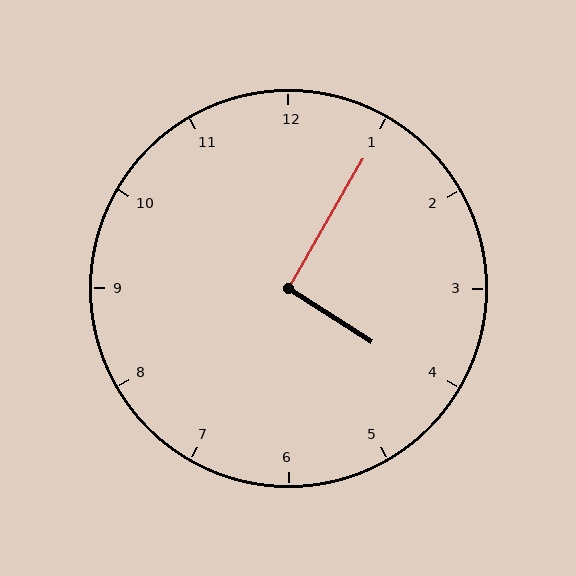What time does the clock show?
4:05.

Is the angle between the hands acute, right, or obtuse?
It is right.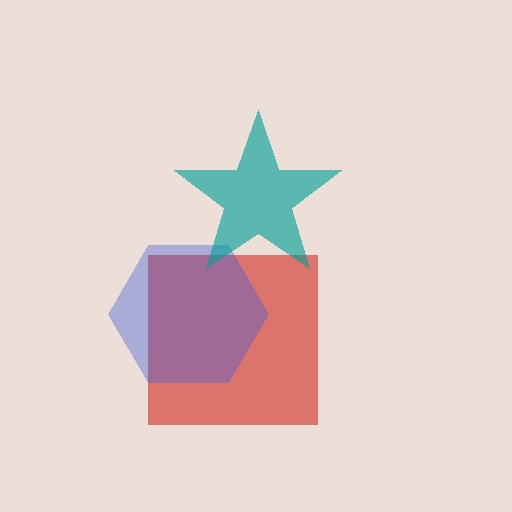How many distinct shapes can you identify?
There are 3 distinct shapes: a red square, a blue hexagon, a teal star.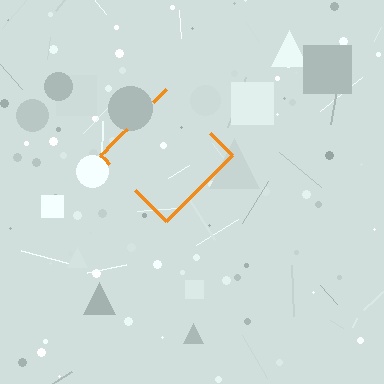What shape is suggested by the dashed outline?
The dashed outline suggests a diamond.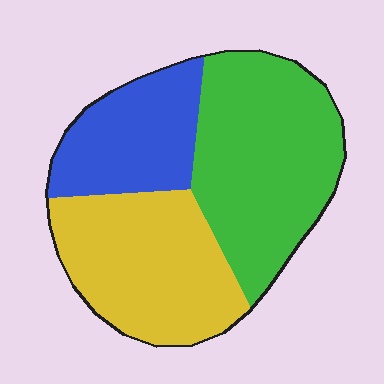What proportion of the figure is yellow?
Yellow takes up about one third (1/3) of the figure.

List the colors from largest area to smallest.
From largest to smallest: green, yellow, blue.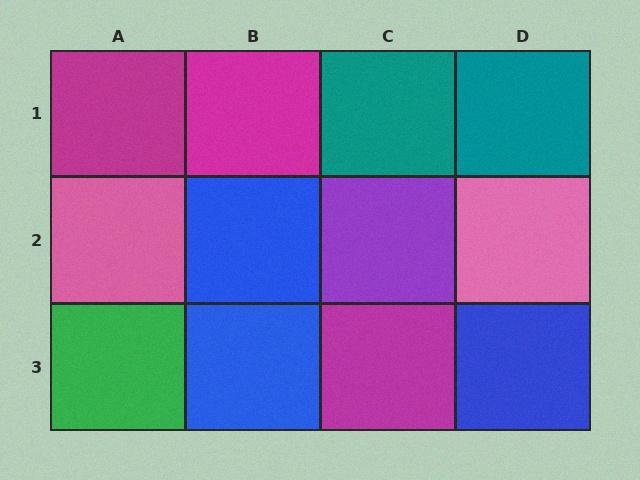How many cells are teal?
2 cells are teal.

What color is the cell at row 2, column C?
Purple.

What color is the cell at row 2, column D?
Pink.